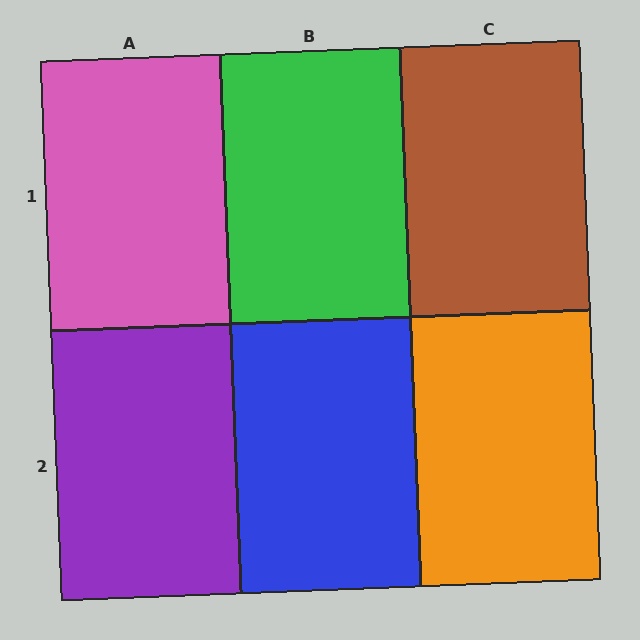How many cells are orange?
1 cell is orange.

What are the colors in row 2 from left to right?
Purple, blue, orange.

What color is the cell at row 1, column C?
Brown.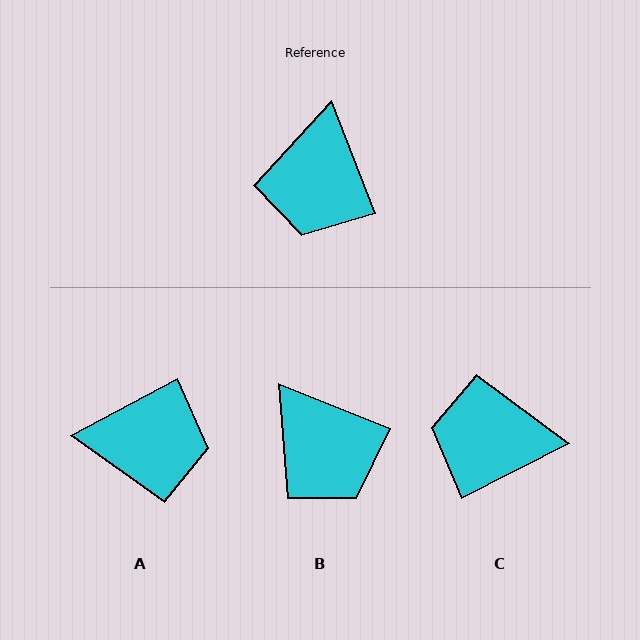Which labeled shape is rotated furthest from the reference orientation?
A, about 97 degrees away.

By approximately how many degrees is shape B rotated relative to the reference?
Approximately 47 degrees counter-clockwise.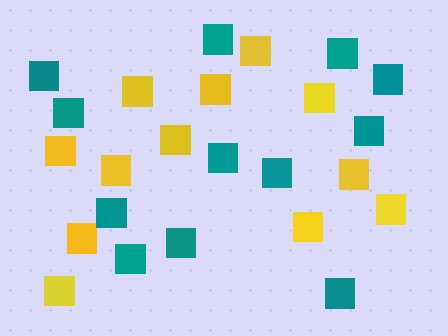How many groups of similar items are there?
There are 2 groups: one group of yellow squares (12) and one group of teal squares (12).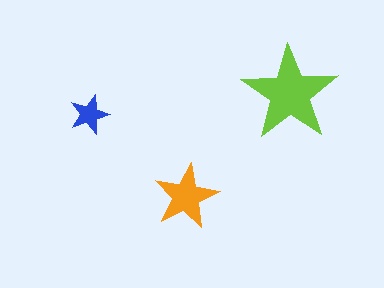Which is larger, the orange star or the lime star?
The lime one.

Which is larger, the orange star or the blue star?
The orange one.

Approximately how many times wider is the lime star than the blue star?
About 2.5 times wider.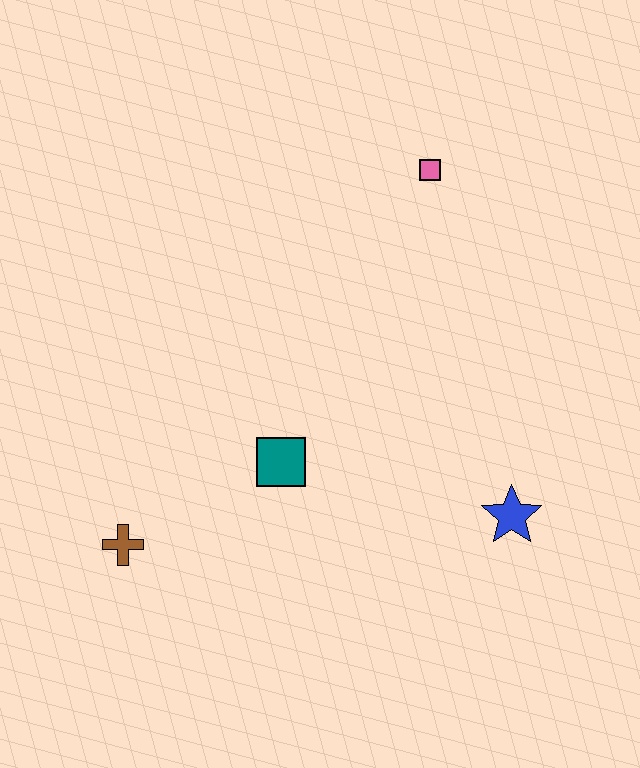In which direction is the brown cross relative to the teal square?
The brown cross is to the left of the teal square.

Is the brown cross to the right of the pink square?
No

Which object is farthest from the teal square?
The pink square is farthest from the teal square.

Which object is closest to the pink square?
The teal square is closest to the pink square.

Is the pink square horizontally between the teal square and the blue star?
Yes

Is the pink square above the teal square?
Yes